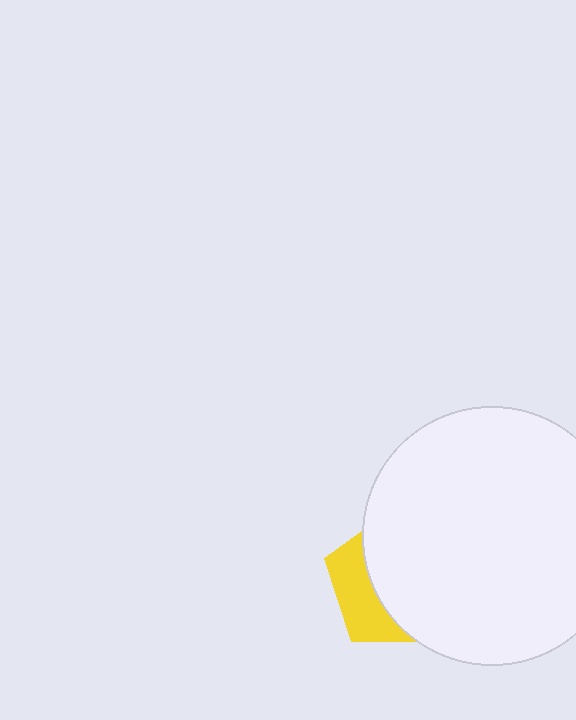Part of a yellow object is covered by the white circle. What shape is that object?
It is a pentagon.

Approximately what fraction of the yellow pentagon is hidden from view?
Roughly 68% of the yellow pentagon is hidden behind the white circle.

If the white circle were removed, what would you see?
You would see the complete yellow pentagon.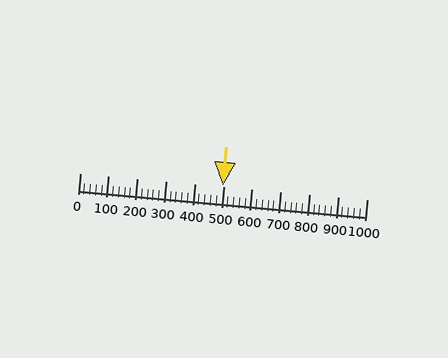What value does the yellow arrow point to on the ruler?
The yellow arrow points to approximately 499.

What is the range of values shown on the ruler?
The ruler shows values from 0 to 1000.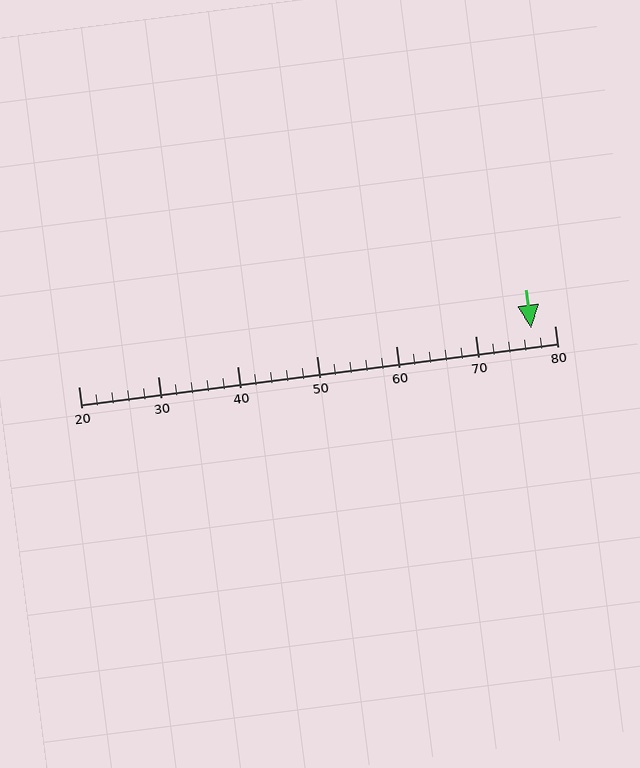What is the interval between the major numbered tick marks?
The major tick marks are spaced 10 units apart.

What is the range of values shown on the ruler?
The ruler shows values from 20 to 80.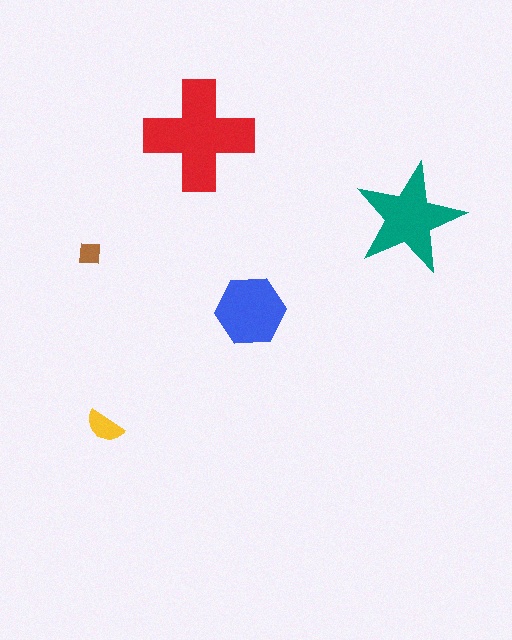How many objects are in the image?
There are 5 objects in the image.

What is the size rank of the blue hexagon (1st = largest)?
3rd.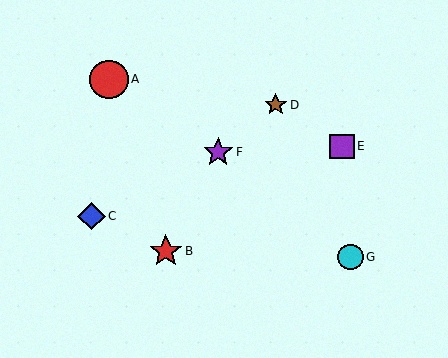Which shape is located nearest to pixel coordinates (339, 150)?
The purple square (labeled E) at (342, 146) is nearest to that location.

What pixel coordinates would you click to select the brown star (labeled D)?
Click at (276, 105) to select the brown star D.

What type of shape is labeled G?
Shape G is a cyan circle.